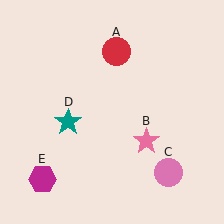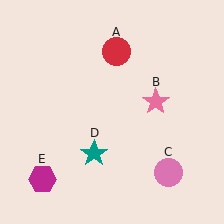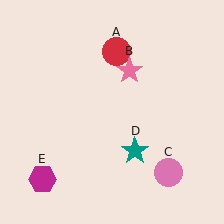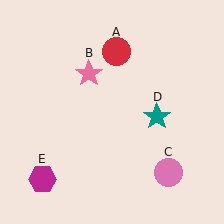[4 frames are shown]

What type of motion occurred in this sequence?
The pink star (object B), teal star (object D) rotated counterclockwise around the center of the scene.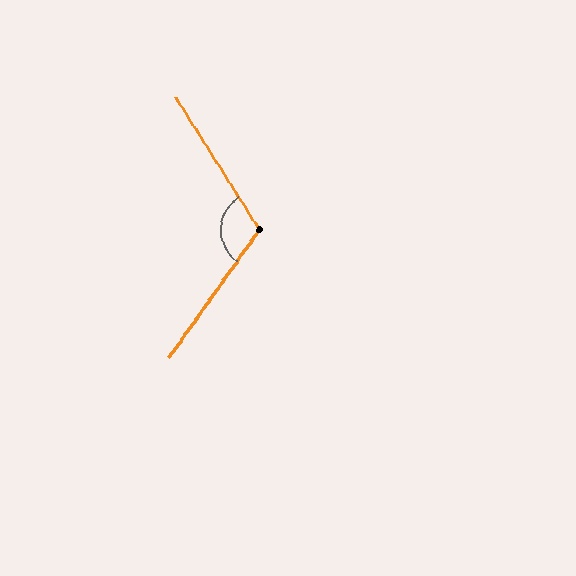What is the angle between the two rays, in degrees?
Approximately 112 degrees.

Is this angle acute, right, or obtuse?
It is obtuse.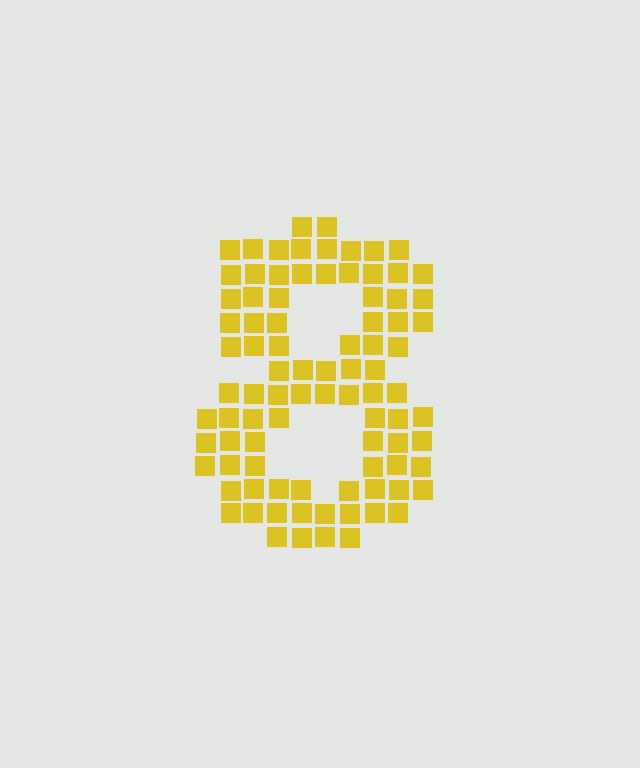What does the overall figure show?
The overall figure shows the digit 8.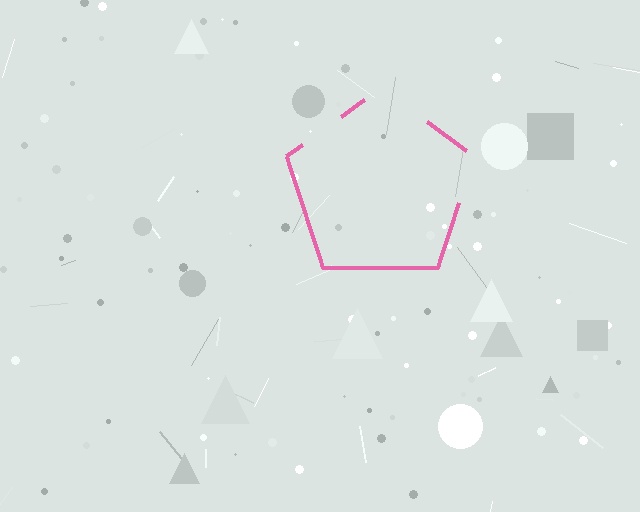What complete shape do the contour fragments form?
The contour fragments form a pentagon.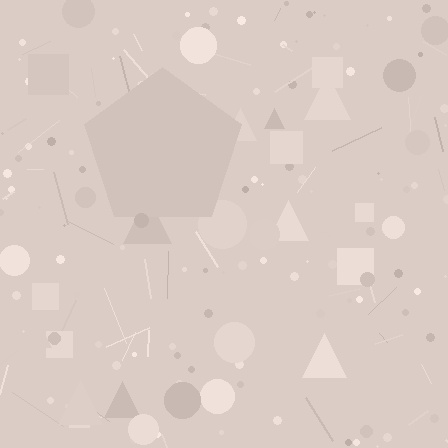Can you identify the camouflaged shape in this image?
The camouflaged shape is a pentagon.